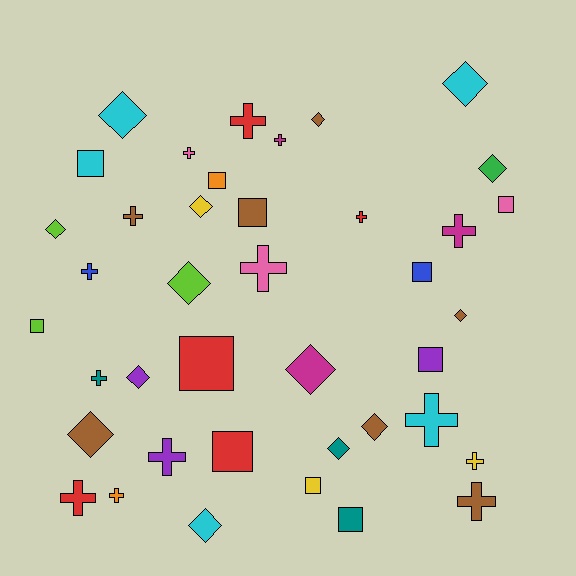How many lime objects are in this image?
There are 3 lime objects.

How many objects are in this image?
There are 40 objects.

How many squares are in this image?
There are 11 squares.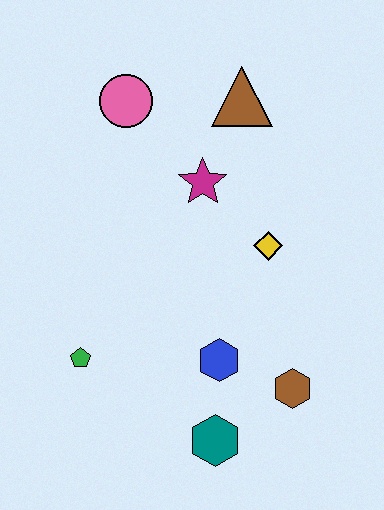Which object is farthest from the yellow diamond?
The green pentagon is farthest from the yellow diamond.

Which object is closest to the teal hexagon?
The blue hexagon is closest to the teal hexagon.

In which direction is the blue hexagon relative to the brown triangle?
The blue hexagon is below the brown triangle.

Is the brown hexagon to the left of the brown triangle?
No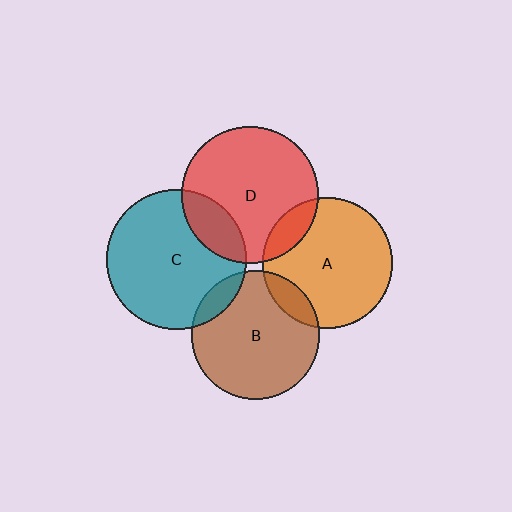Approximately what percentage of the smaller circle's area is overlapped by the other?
Approximately 10%.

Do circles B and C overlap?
Yes.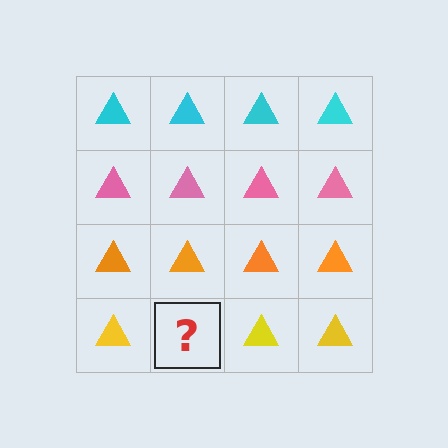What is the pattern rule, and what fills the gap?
The rule is that each row has a consistent color. The gap should be filled with a yellow triangle.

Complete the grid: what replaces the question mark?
The question mark should be replaced with a yellow triangle.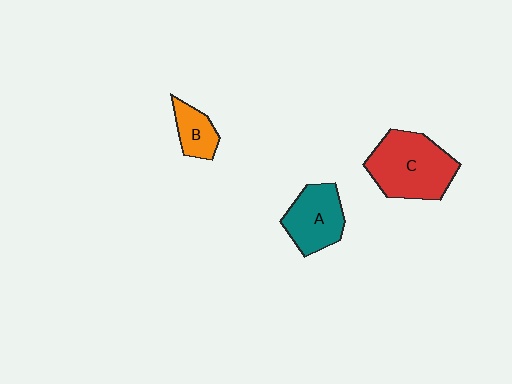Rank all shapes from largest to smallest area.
From largest to smallest: C (red), A (teal), B (orange).